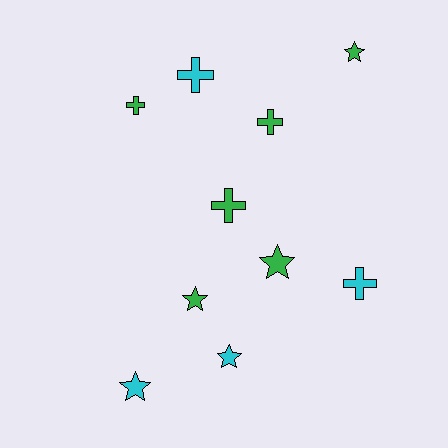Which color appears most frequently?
Green, with 6 objects.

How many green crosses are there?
There are 3 green crosses.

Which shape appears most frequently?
Star, with 5 objects.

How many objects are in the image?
There are 10 objects.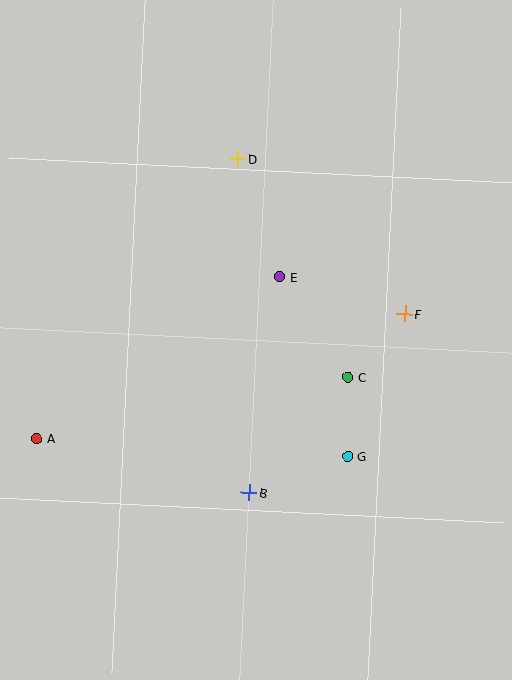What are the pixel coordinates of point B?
Point B is at (249, 492).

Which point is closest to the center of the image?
Point E at (280, 277) is closest to the center.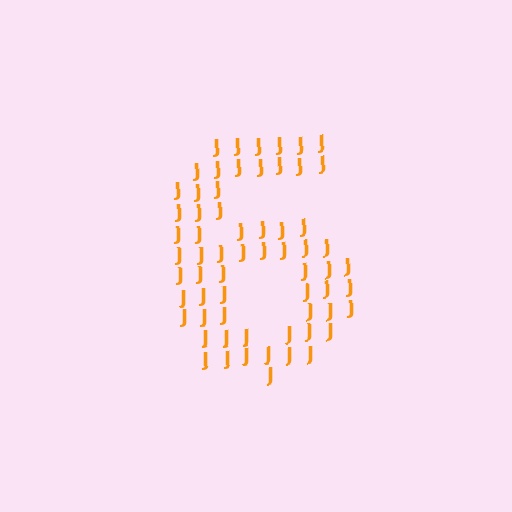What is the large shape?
The large shape is the digit 6.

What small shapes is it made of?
It is made of small letter J's.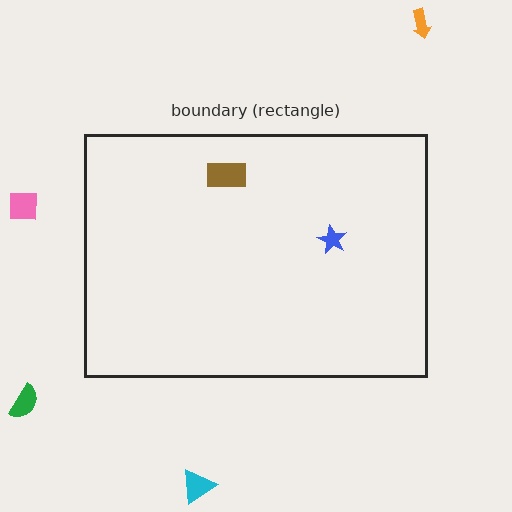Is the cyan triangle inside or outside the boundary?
Outside.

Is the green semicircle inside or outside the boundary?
Outside.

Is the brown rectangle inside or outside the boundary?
Inside.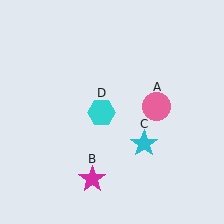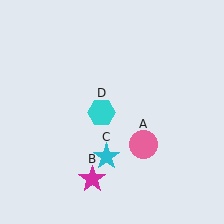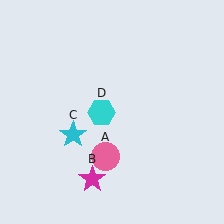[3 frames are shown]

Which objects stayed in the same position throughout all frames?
Magenta star (object B) and cyan hexagon (object D) remained stationary.